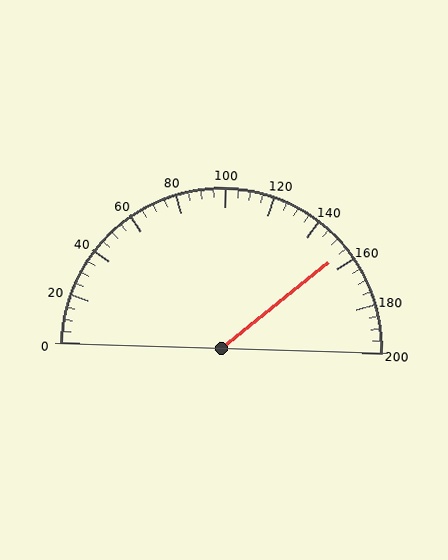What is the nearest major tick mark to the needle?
The nearest major tick mark is 160.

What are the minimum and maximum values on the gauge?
The gauge ranges from 0 to 200.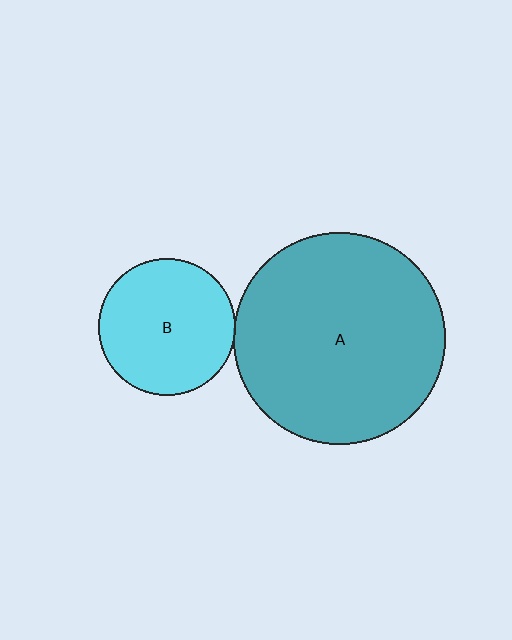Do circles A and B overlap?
Yes.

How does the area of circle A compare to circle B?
Approximately 2.4 times.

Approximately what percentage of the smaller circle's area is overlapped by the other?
Approximately 5%.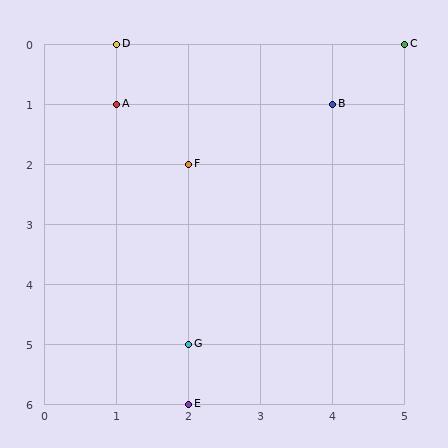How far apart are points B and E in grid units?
Points B and E are 2 columns and 5 rows apart (about 5.4 grid units diagonally).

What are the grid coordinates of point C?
Point C is at grid coordinates (5, 0).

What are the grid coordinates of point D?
Point D is at grid coordinates (1, 0).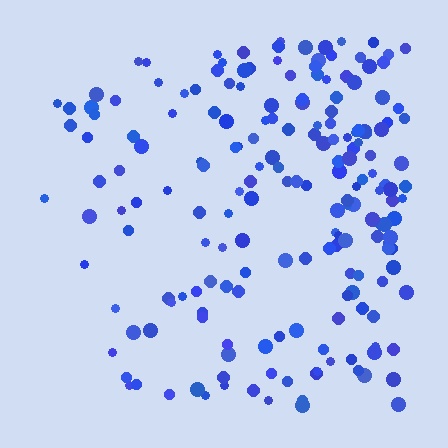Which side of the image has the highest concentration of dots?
The right.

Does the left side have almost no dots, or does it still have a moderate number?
Still a moderate number, just noticeably fewer than the right.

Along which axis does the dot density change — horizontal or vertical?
Horizontal.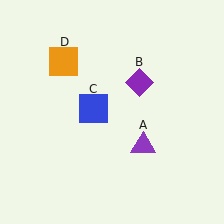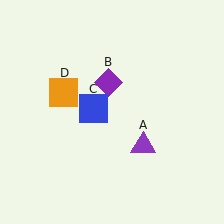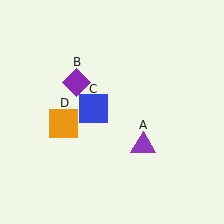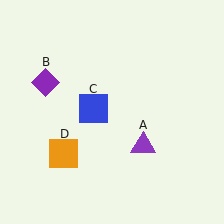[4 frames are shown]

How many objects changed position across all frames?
2 objects changed position: purple diamond (object B), orange square (object D).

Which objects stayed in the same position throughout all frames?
Purple triangle (object A) and blue square (object C) remained stationary.